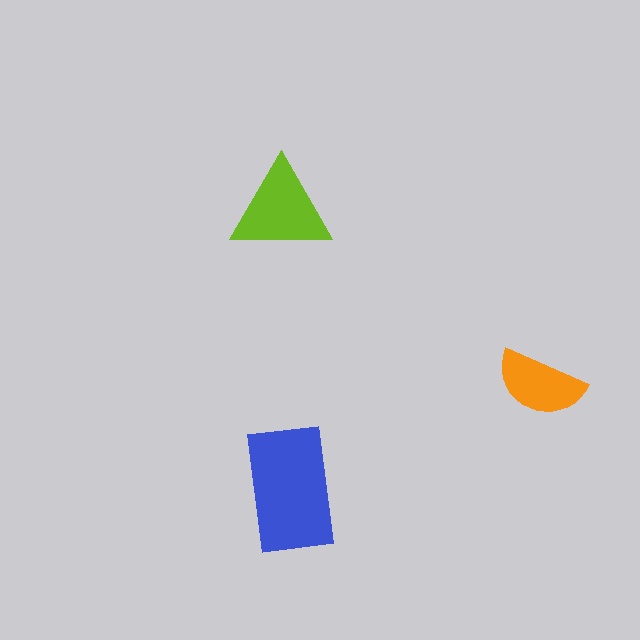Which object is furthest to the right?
The orange semicircle is rightmost.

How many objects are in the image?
There are 3 objects in the image.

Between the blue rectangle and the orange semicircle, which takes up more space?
The blue rectangle.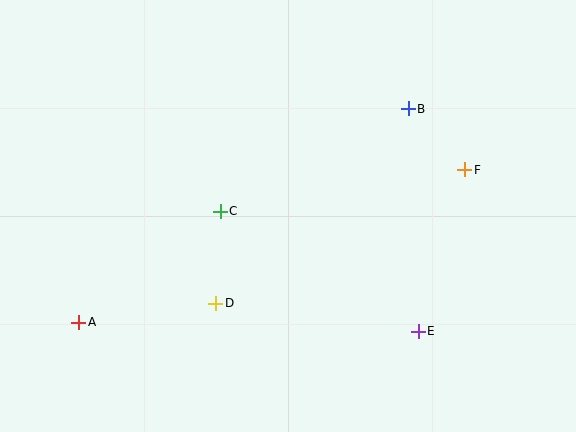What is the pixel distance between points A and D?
The distance between A and D is 139 pixels.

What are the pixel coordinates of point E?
Point E is at (418, 331).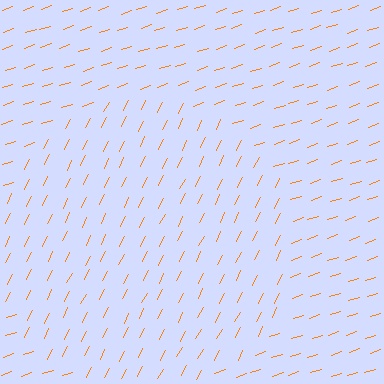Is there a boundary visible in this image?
Yes, there is a texture boundary formed by a change in line orientation.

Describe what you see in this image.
The image is filled with small orange line segments. A circle region in the image has lines oriented differently from the surrounding lines, creating a visible texture boundary.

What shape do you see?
I see a circle.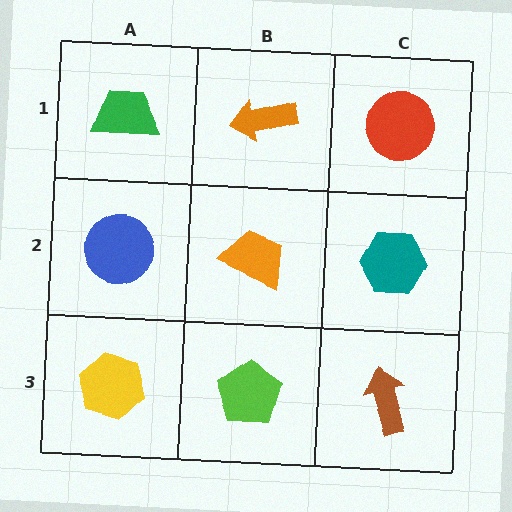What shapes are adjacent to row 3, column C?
A teal hexagon (row 2, column C), a lime pentagon (row 3, column B).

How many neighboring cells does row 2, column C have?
3.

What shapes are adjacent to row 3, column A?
A blue circle (row 2, column A), a lime pentagon (row 3, column B).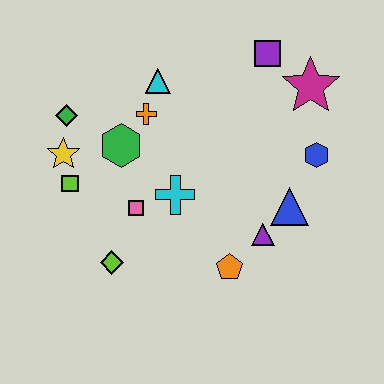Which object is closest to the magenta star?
The purple square is closest to the magenta star.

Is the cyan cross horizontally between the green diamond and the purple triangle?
Yes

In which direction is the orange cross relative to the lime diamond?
The orange cross is above the lime diamond.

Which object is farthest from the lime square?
The magenta star is farthest from the lime square.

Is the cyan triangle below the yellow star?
No